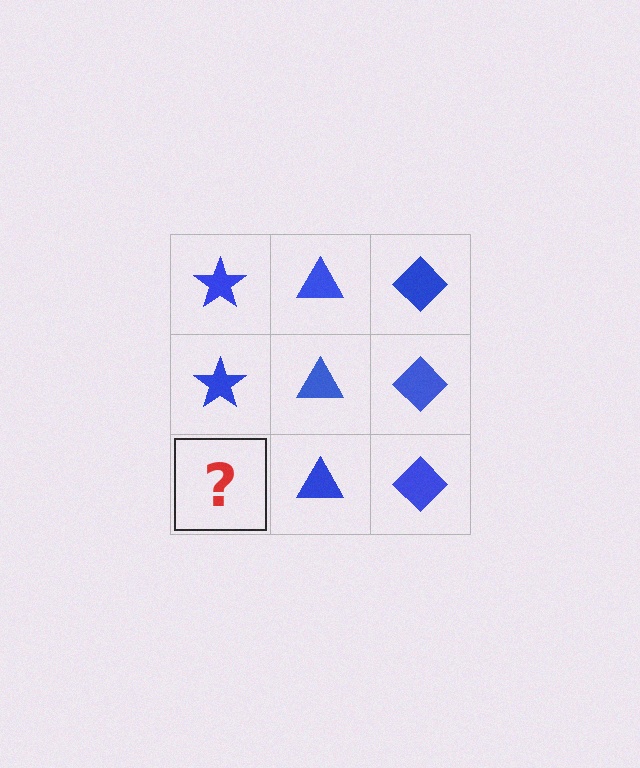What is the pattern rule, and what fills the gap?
The rule is that each column has a consistent shape. The gap should be filled with a blue star.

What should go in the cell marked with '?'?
The missing cell should contain a blue star.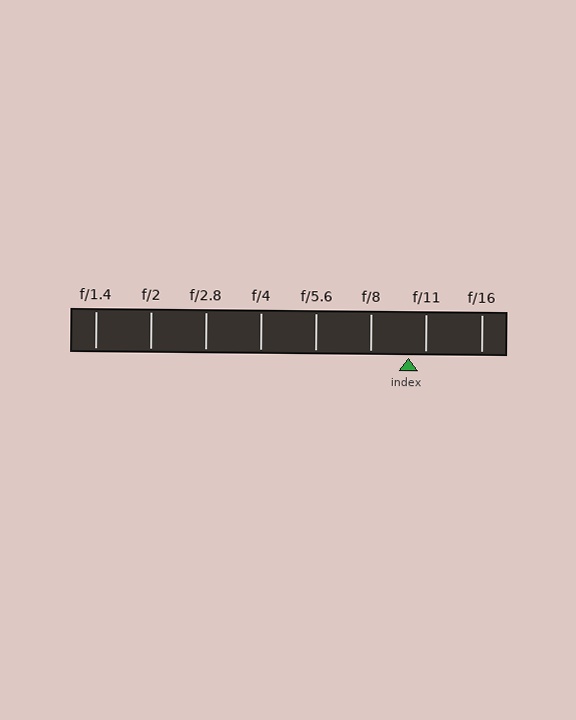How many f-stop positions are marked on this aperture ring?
There are 8 f-stop positions marked.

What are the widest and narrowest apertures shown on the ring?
The widest aperture shown is f/1.4 and the narrowest is f/16.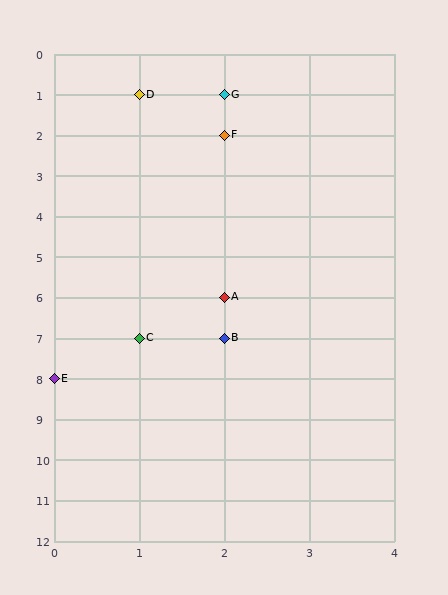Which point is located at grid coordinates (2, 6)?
Point A is at (2, 6).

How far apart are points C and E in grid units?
Points C and E are 1 column and 1 row apart (about 1.4 grid units diagonally).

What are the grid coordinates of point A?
Point A is at grid coordinates (2, 6).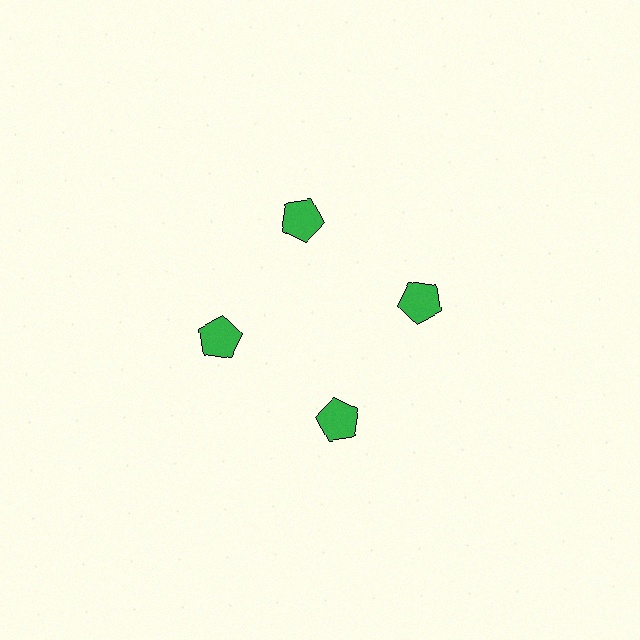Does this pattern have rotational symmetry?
Yes, this pattern has 4-fold rotational symmetry. It looks the same after rotating 90 degrees around the center.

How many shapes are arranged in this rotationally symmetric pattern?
There are 4 shapes, arranged in 4 groups of 1.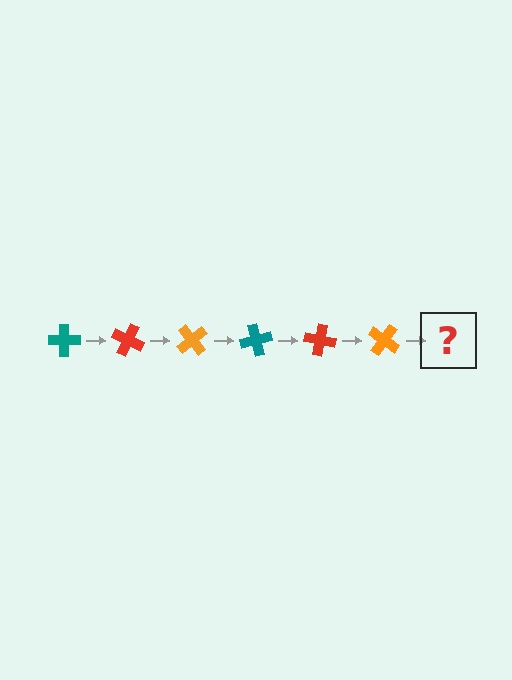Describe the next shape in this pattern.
It should be a teal cross, rotated 150 degrees from the start.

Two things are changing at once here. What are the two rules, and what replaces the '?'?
The two rules are that it rotates 25 degrees each step and the color cycles through teal, red, and orange. The '?' should be a teal cross, rotated 150 degrees from the start.